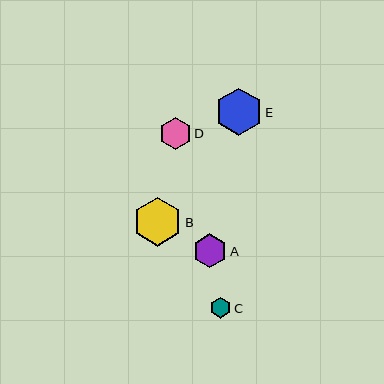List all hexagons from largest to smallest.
From largest to smallest: B, E, A, D, C.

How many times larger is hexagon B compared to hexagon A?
Hexagon B is approximately 1.4 times the size of hexagon A.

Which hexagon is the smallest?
Hexagon C is the smallest with a size of approximately 21 pixels.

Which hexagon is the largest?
Hexagon B is the largest with a size of approximately 48 pixels.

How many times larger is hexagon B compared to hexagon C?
Hexagon B is approximately 2.3 times the size of hexagon C.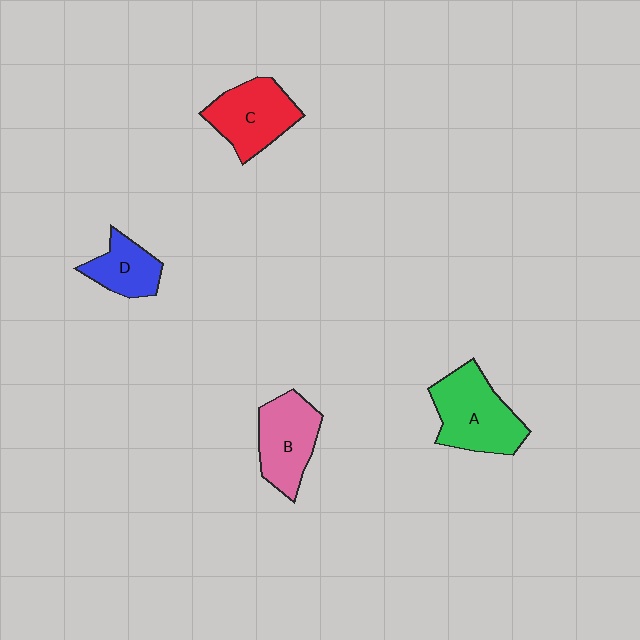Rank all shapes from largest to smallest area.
From largest to smallest: A (green), C (red), B (pink), D (blue).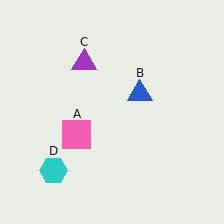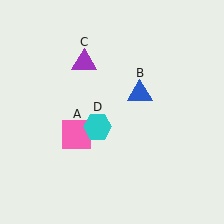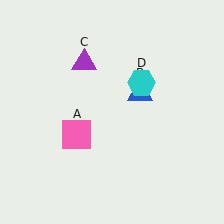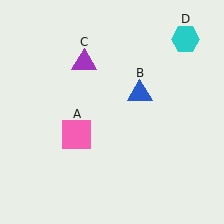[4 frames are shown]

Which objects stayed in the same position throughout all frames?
Pink square (object A) and blue triangle (object B) and purple triangle (object C) remained stationary.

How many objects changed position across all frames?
1 object changed position: cyan hexagon (object D).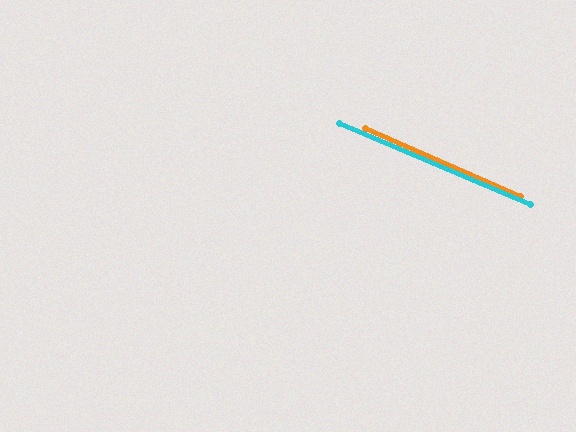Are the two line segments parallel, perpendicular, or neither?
Parallel — their directions differ by only 0.8°.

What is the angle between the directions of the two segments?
Approximately 1 degree.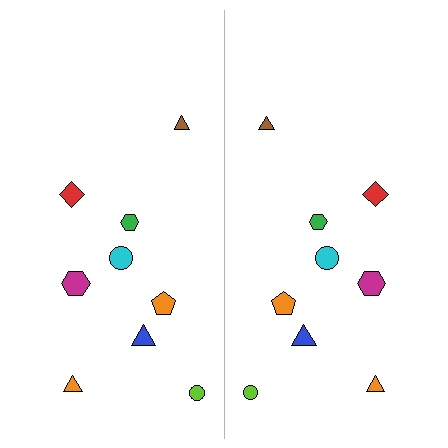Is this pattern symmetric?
Yes, this pattern has bilateral (reflection) symmetry.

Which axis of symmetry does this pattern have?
The pattern has a vertical axis of symmetry running through the center of the image.